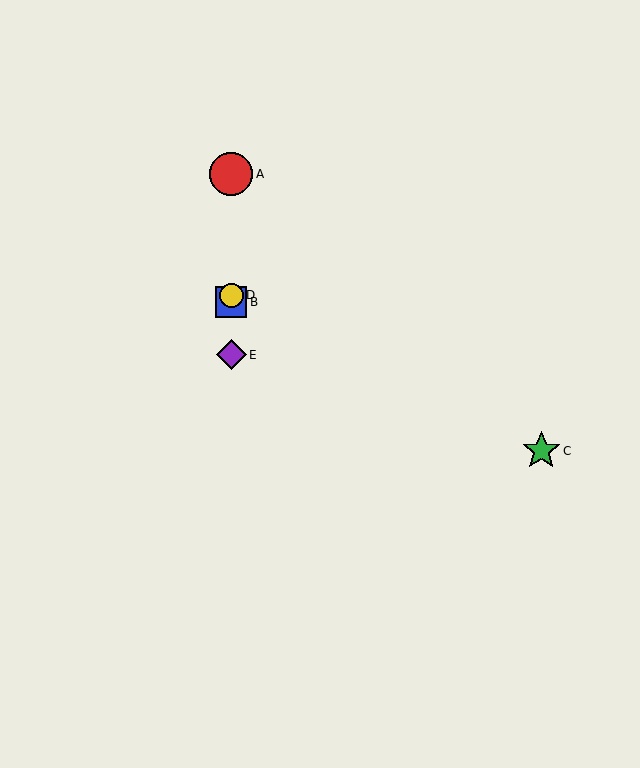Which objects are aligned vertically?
Objects A, B, D, E are aligned vertically.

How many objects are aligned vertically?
4 objects (A, B, D, E) are aligned vertically.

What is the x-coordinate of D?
Object D is at x≈231.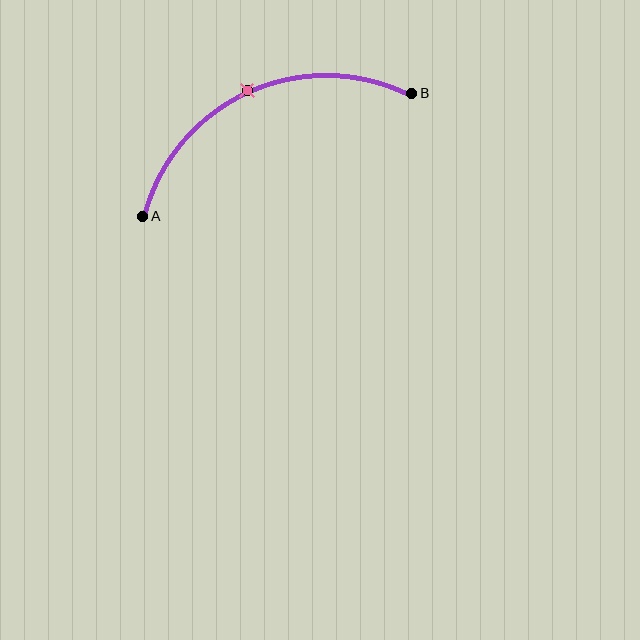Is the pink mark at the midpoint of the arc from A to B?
Yes. The pink mark lies on the arc at equal arc-length from both A and B — it is the arc midpoint.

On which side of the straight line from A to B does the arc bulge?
The arc bulges above the straight line connecting A and B.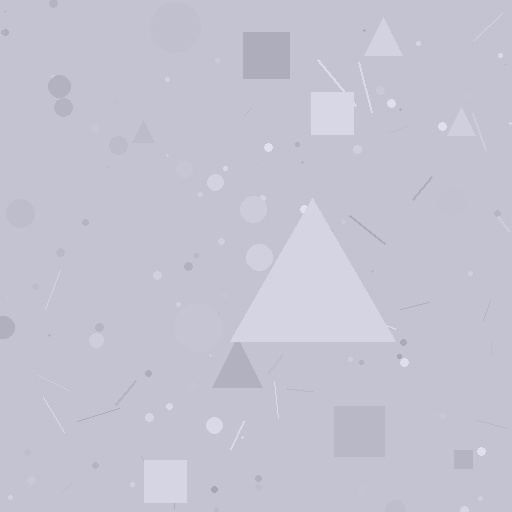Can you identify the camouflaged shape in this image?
The camouflaged shape is a triangle.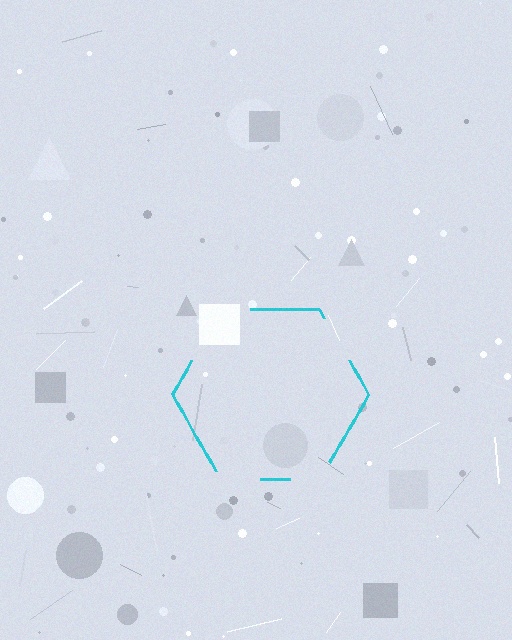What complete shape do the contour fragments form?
The contour fragments form a hexagon.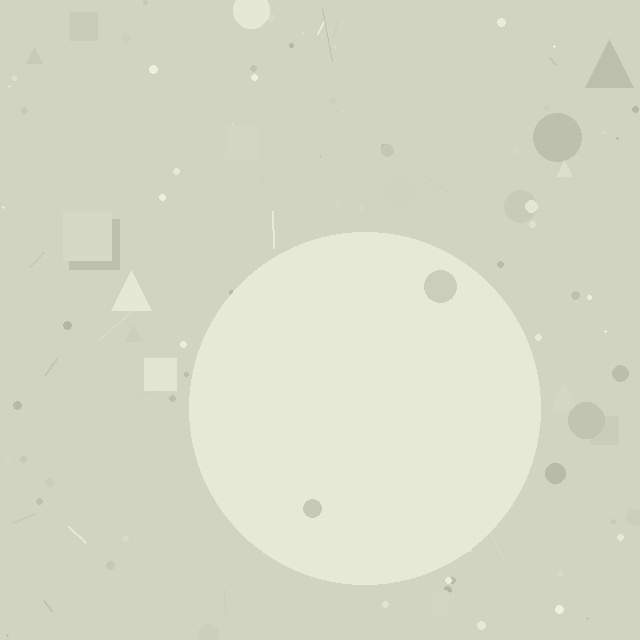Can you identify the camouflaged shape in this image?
The camouflaged shape is a circle.